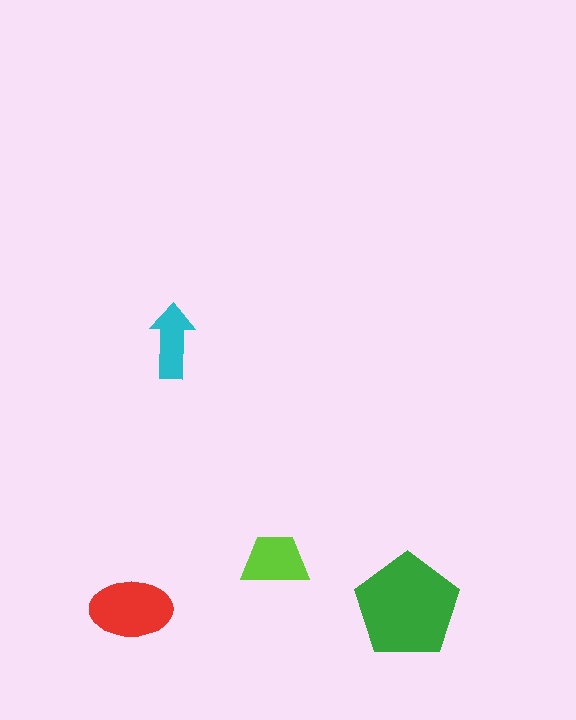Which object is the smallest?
The cyan arrow.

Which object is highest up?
The cyan arrow is topmost.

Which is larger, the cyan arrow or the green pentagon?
The green pentagon.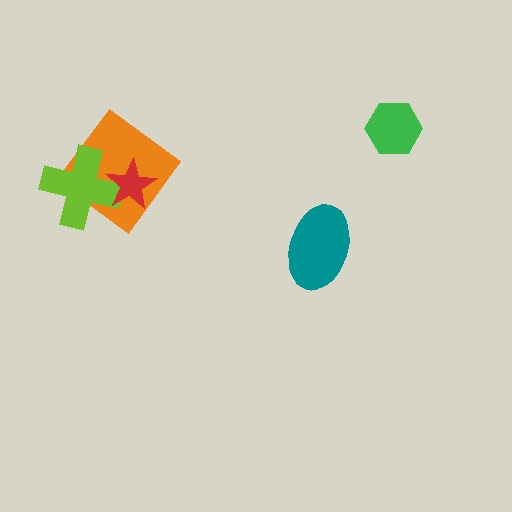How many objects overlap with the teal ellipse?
0 objects overlap with the teal ellipse.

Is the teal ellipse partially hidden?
No, no other shape covers it.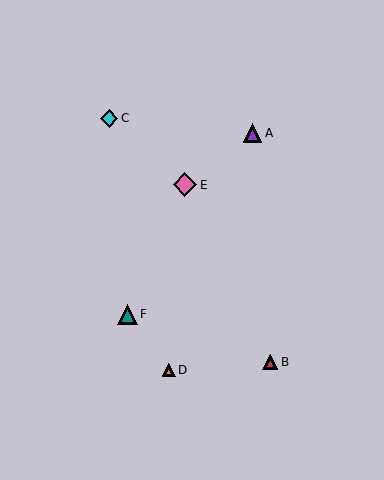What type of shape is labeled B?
Shape B is a red triangle.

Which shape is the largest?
The pink diamond (labeled E) is the largest.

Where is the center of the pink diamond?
The center of the pink diamond is at (185, 185).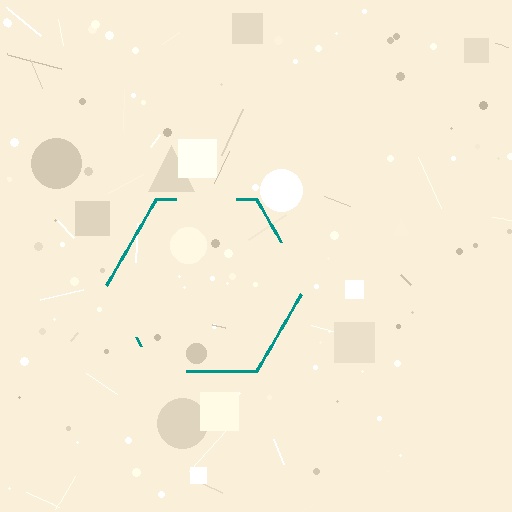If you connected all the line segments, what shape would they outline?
They would outline a hexagon.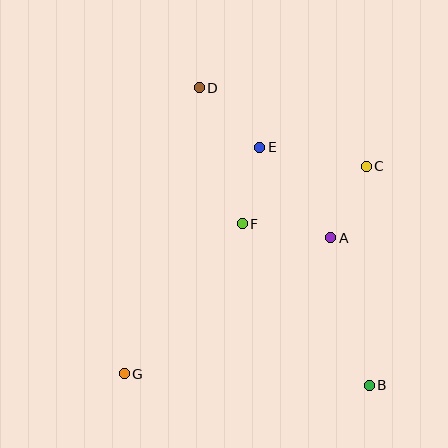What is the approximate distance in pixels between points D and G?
The distance between D and G is approximately 296 pixels.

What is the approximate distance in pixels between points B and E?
The distance between B and E is approximately 262 pixels.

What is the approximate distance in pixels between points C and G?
The distance between C and G is approximately 319 pixels.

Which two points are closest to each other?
Points E and F are closest to each other.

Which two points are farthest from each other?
Points B and D are farthest from each other.